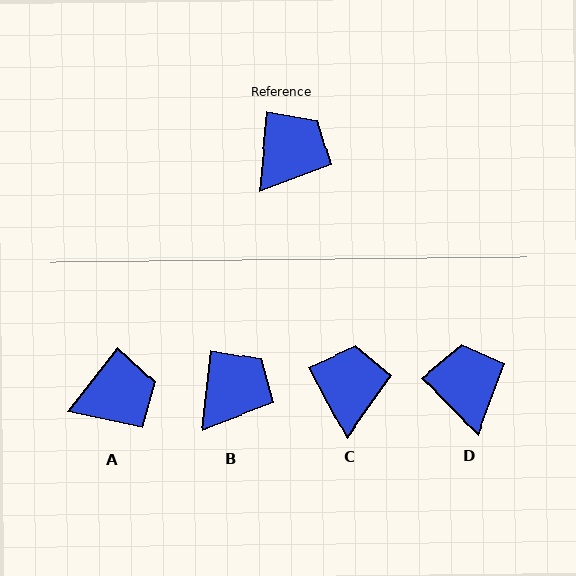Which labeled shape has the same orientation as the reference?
B.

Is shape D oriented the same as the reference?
No, it is off by about 50 degrees.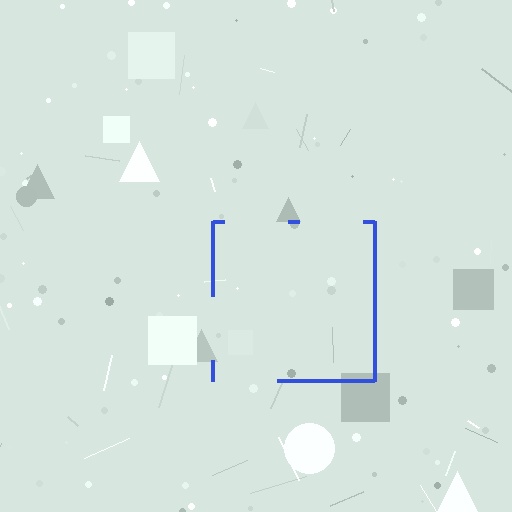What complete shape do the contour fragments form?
The contour fragments form a square.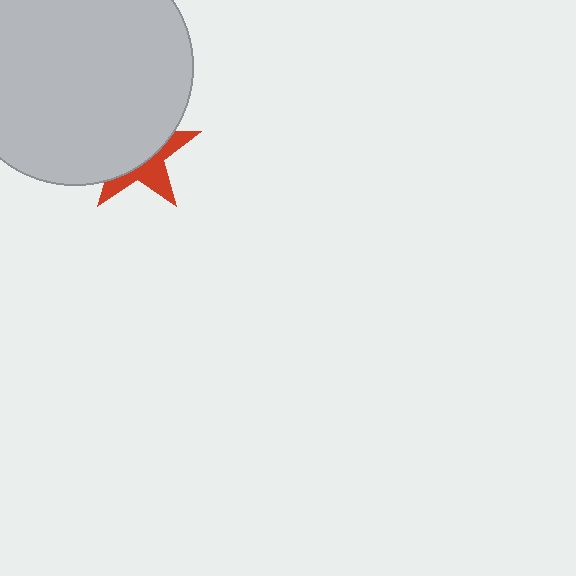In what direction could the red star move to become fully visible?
The red star could move down. That would shift it out from behind the light gray circle entirely.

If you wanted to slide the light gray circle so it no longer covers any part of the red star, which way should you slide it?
Slide it up — that is the most direct way to separate the two shapes.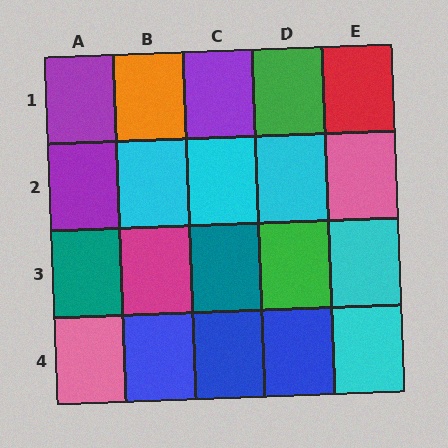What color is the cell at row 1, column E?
Red.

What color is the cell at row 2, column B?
Cyan.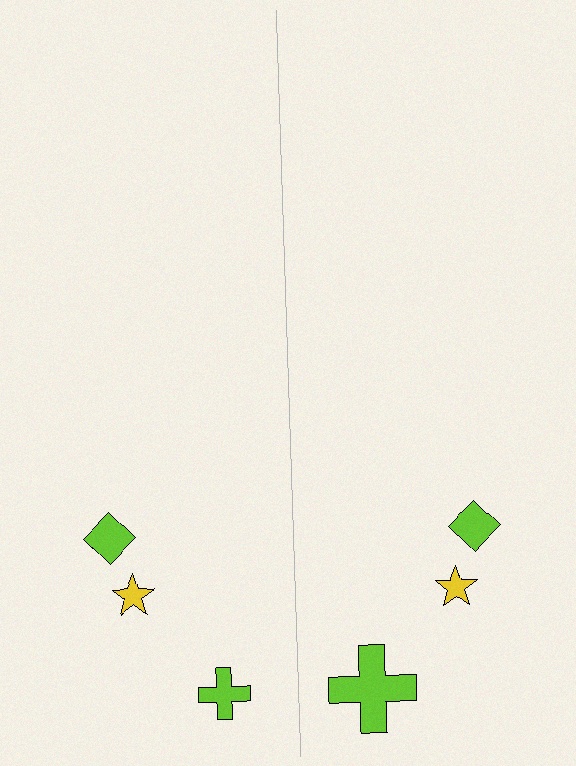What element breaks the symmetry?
The lime cross on the right side has a different size than its mirror counterpart.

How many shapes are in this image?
There are 6 shapes in this image.